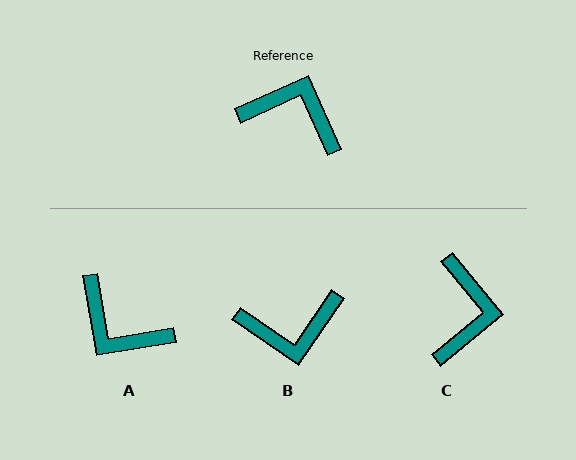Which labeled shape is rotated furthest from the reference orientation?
A, about 165 degrees away.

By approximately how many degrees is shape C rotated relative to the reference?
Approximately 75 degrees clockwise.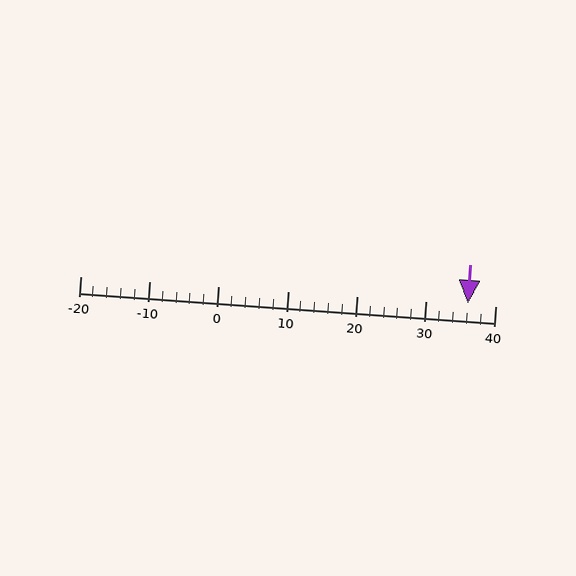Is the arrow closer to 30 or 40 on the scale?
The arrow is closer to 40.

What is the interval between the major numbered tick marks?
The major tick marks are spaced 10 units apart.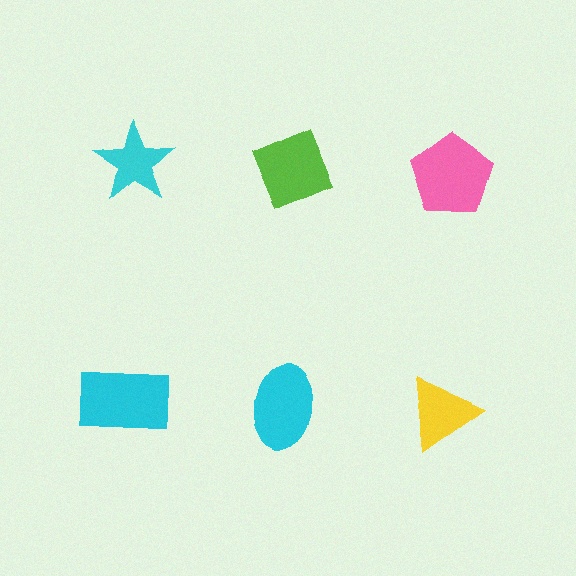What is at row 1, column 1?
A cyan star.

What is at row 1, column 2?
A lime diamond.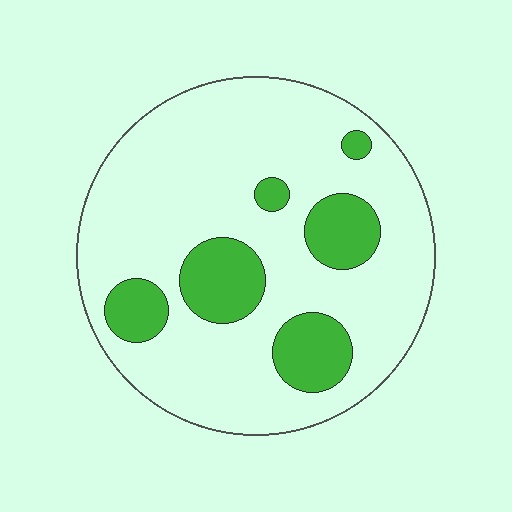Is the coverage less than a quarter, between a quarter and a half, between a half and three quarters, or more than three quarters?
Less than a quarter.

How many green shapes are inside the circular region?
6.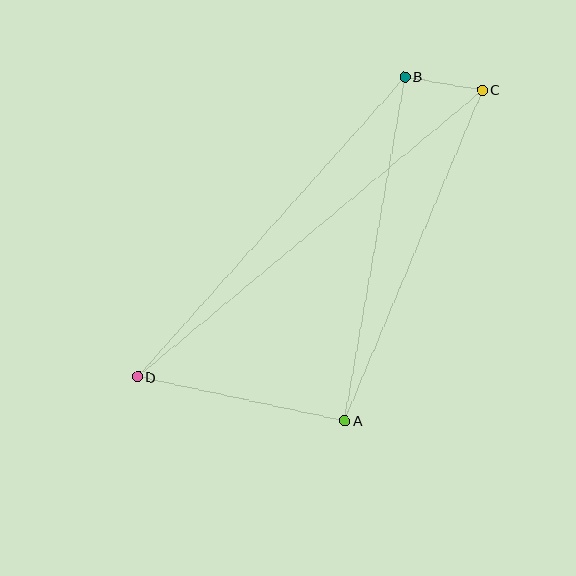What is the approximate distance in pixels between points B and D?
The distance between B and D is approximately 402 pixels.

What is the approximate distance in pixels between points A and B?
The distance between A and B is approximately 349 pixels.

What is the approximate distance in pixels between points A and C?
The distance between A and C is approximately 358 pixels.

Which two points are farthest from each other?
Points C and D are farthest from each other.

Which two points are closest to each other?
Points B and C are closest to each other.